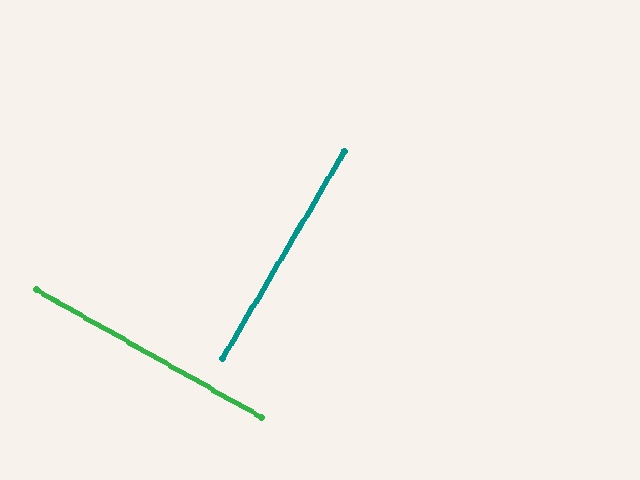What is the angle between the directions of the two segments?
Approximately 89 degrees.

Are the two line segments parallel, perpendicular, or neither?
Perpendicular — they meet at approximately 89°.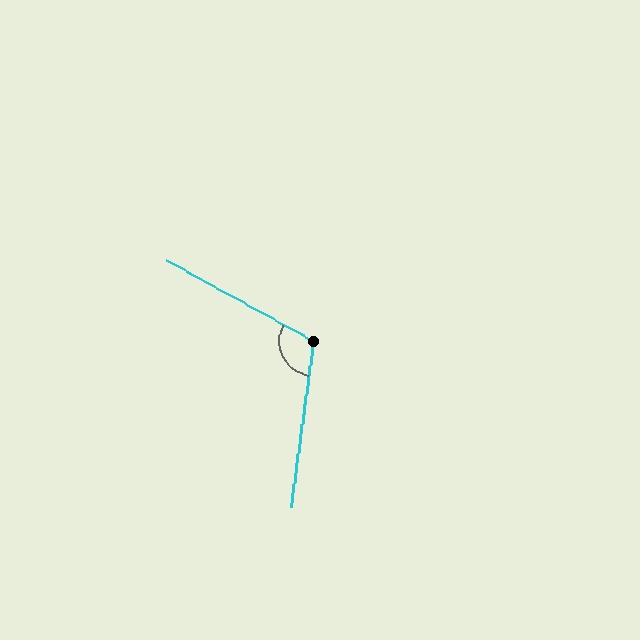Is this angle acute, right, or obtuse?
It is obtuse.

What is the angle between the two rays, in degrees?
Approximately 111 degrees.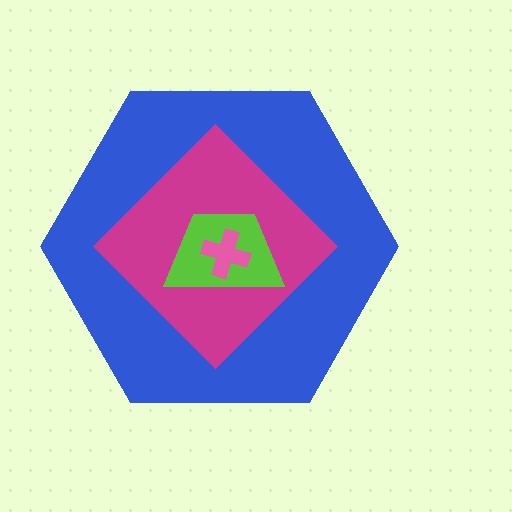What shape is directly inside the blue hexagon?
The magenta diamond.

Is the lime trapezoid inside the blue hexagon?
Yes.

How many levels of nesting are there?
4.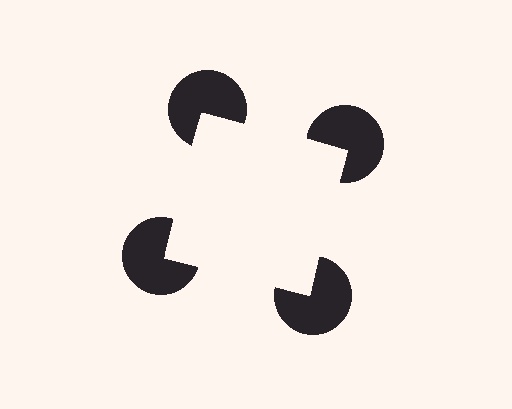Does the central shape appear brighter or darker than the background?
It typically appears slightly brighter than the background, even though no actual brightness change is drawn.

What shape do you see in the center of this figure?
An illusory square — its edges are inferred from the aligned wedge cuts in the pac-man discs, not physically drawn.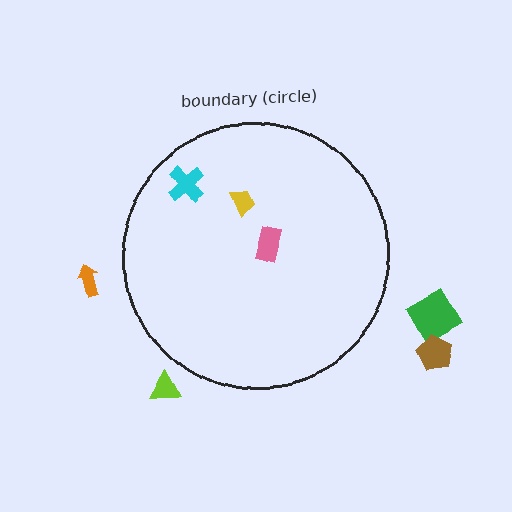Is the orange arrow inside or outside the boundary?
Outside.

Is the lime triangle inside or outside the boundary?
Outside.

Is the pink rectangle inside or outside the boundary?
Inside.